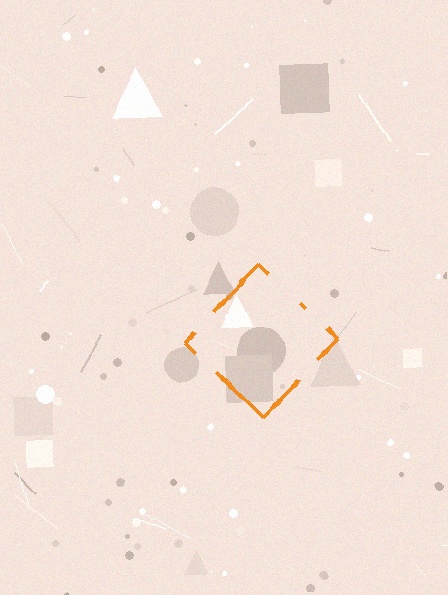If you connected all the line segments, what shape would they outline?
They would outline a diamond.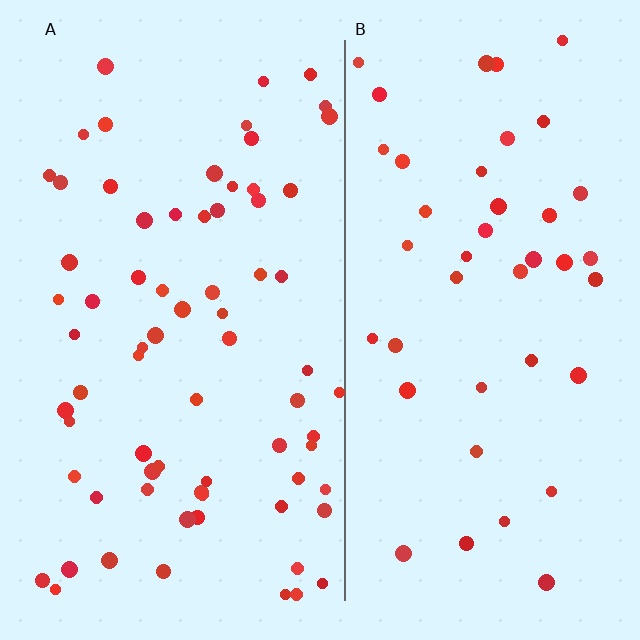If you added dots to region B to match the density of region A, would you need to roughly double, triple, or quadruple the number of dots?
Approximately double.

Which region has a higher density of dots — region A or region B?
A (the left).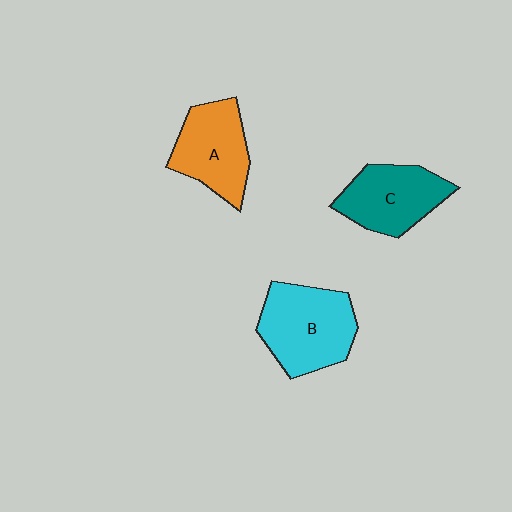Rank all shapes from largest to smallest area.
From largest to smallest: B (cyan), A (orange), C (teal).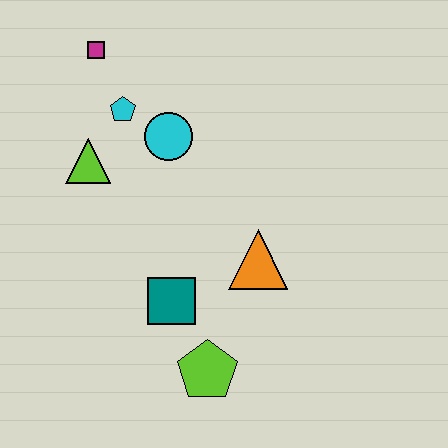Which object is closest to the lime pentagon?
The teal square is closest to the lime pentagon.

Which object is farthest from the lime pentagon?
The magenta square is farthest from the lime pentagon.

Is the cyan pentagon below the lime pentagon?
No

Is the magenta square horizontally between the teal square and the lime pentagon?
No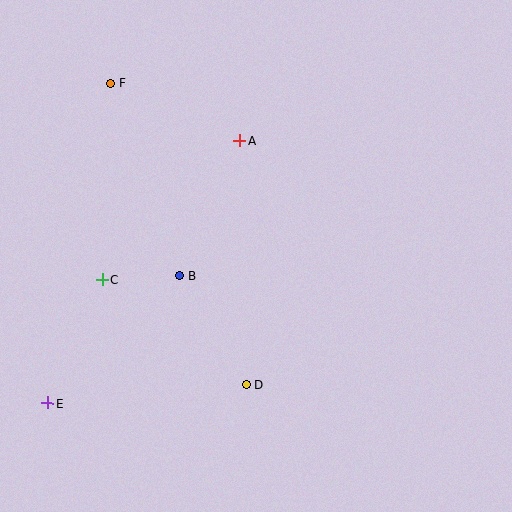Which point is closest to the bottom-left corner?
Point E is closest to the bottom-left corner.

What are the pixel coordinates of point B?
Point B is at (179, 276).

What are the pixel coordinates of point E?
Point E is at (48, 403).